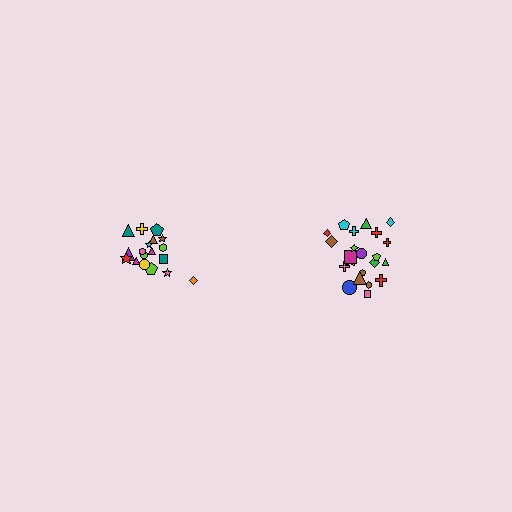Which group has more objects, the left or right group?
The right group.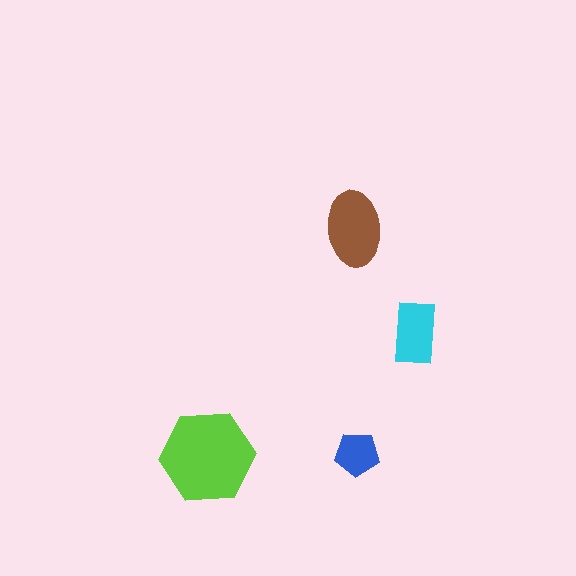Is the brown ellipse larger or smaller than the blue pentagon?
Larger.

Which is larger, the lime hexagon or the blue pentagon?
The lime hexagon.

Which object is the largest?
The lime hexagon.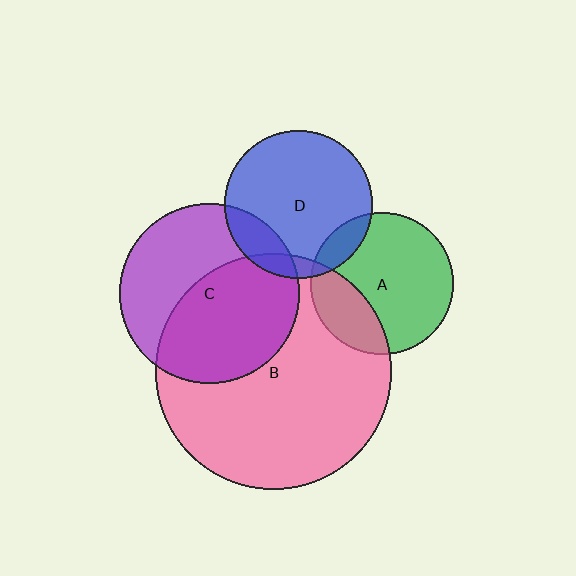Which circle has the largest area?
Circle B (pink).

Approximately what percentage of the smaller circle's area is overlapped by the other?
Approximately 15%.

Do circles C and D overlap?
Yes.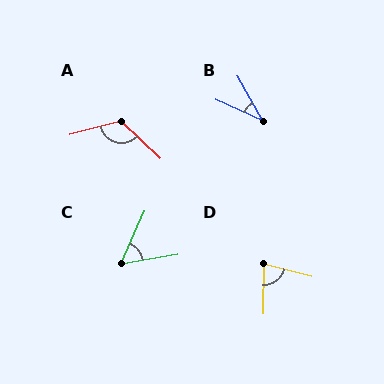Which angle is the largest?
A, at approximately 123 degrees.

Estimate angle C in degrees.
Approximately 56 degrees.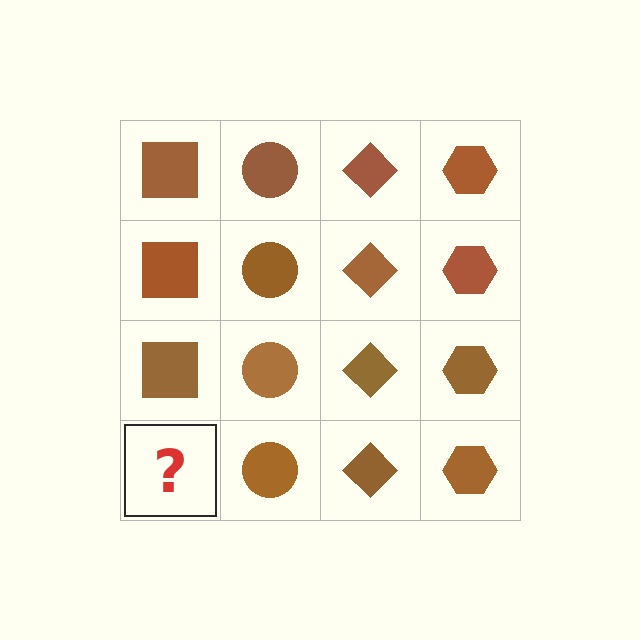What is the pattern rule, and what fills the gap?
The rule is that each column has a consistent shape. The gap should be filled with a brown square.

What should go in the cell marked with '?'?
The missing cell should contain a brown square.